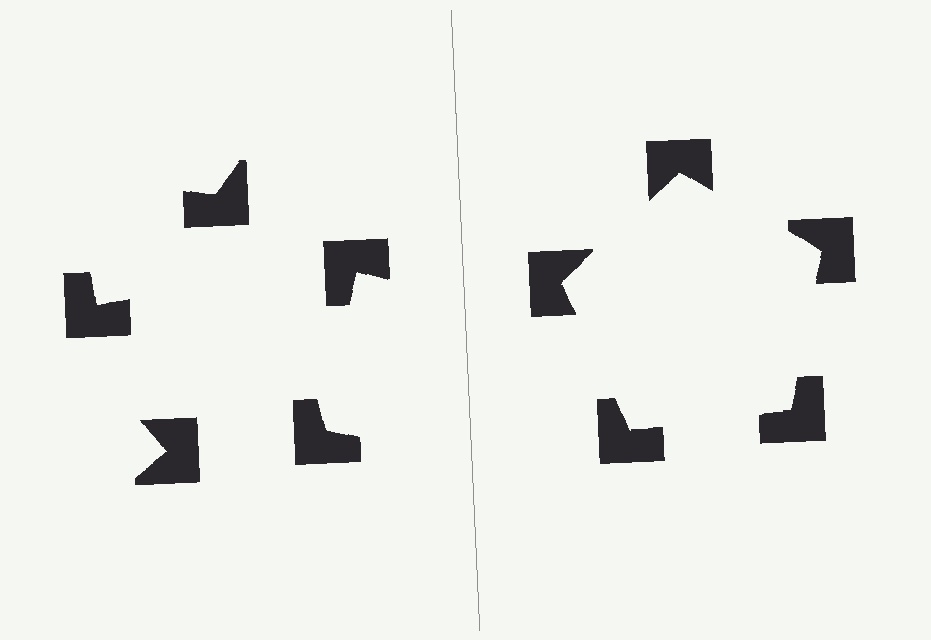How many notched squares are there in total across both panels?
10 — 5 on each side.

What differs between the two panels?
The notched squares are positioned identically on both sides; only the wedge orientations differ. On the right they align to a pentagon; on the left they are misaligned.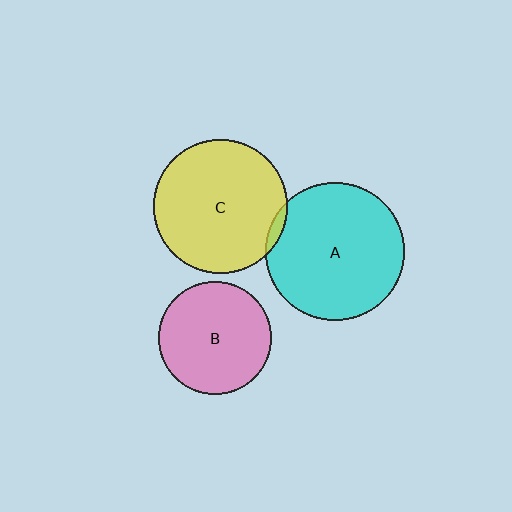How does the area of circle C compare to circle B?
Approximately 1.4 times.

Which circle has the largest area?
Circle A (cyan).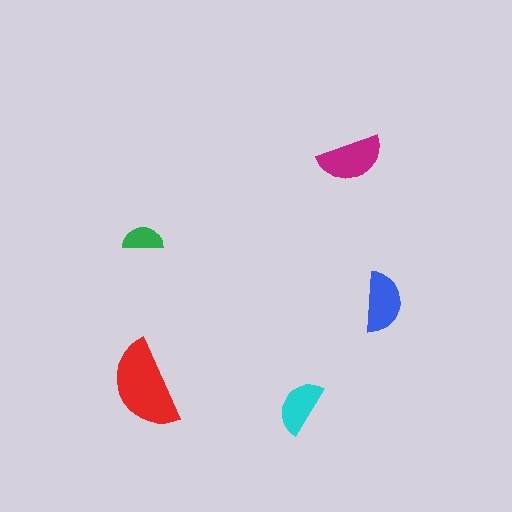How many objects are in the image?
There are 5 objects in the image.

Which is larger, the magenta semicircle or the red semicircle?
The red one.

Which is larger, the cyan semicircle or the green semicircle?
The cyan one.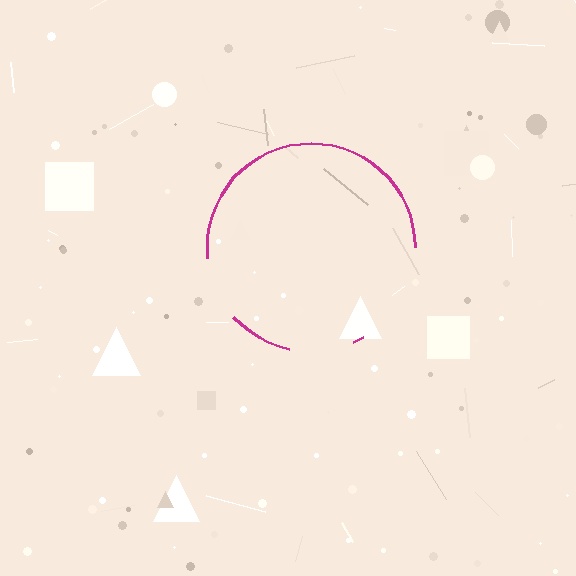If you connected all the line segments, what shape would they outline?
They would outline a circle.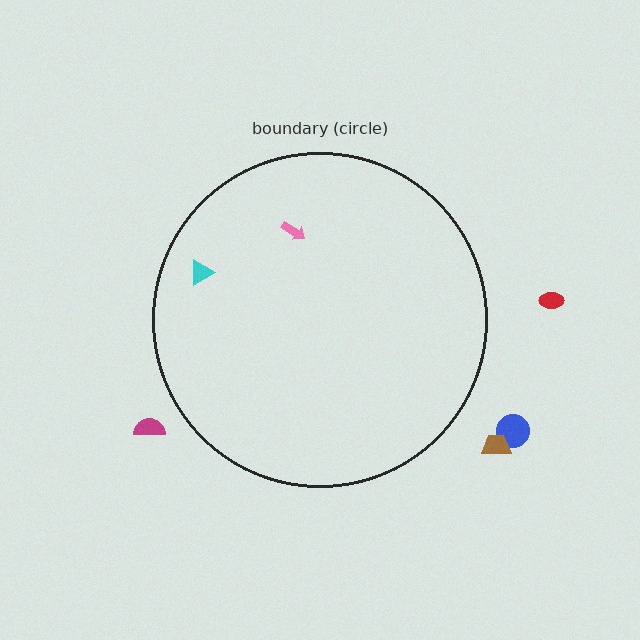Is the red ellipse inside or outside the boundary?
Outside.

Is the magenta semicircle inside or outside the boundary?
Outside.